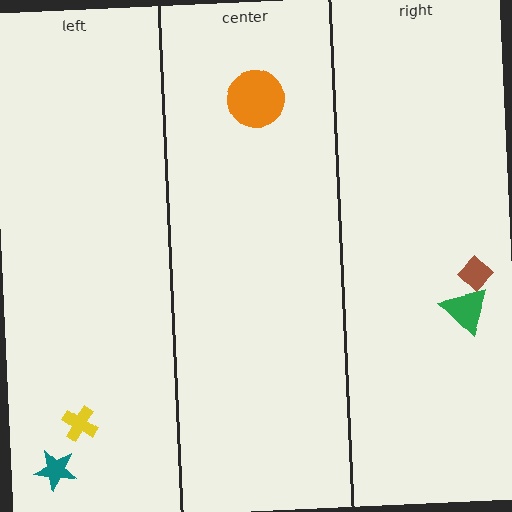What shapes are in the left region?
The teal star, the yellow cross.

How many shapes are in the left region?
2.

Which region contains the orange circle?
The center region.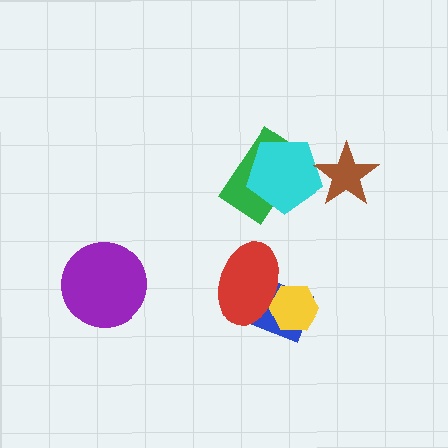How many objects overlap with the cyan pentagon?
2 objects overlap with the cyan pentagon.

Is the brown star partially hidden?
No, no other shape covers it.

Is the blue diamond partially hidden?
Yes, it is partially covered by another shape.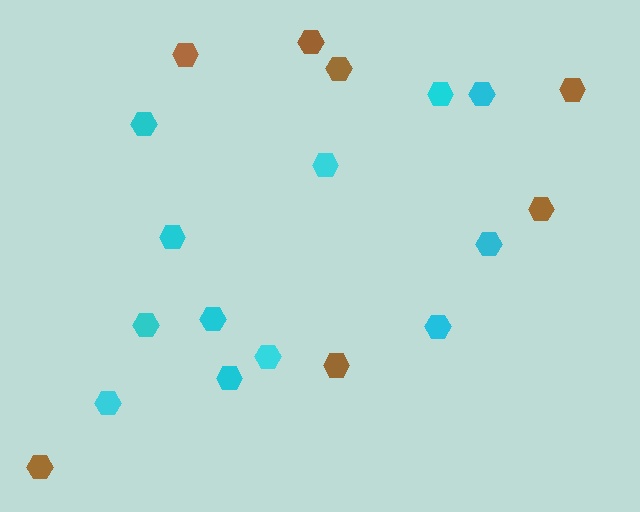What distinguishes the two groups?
There are 2 groups: one group of cyan hexagons (12) and one group of brown hexagons (7).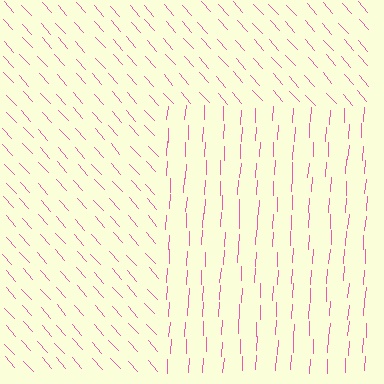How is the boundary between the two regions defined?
The boundary is defined purely by a change in line orientation (approximately 45 degrees difference). All lines are the same color and thickness.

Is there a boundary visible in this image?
Yes, there is a texture boundary formed by a change in line orientation.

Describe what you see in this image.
The image is filled with small pink line segments. A rectangle region in the image has lines oriented differently from the surrounding lines, creating a visible texture boundary.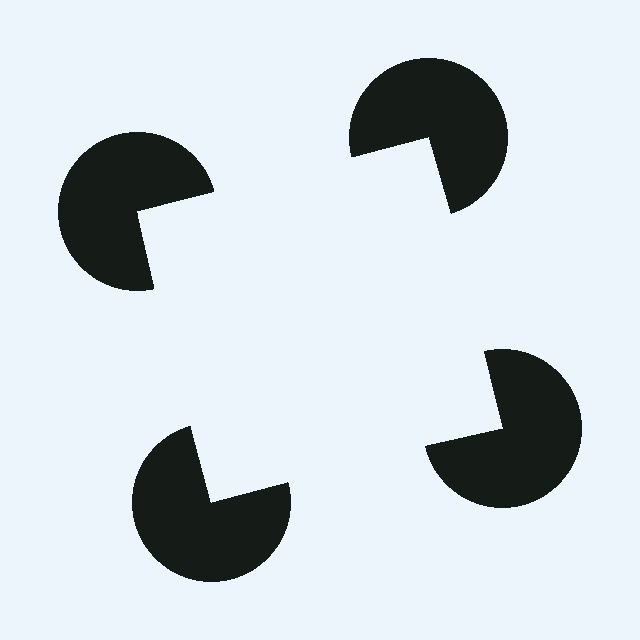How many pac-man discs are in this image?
There are 4 — one at each vertex of the illusory square.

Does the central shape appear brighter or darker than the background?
It typically appears slightly brighter than the background, even though no actual brightness change is drawn.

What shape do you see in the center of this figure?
An illusory square — its edges are inferred from the aligned wedge cuts in the pac-man discs, not physically drawn.